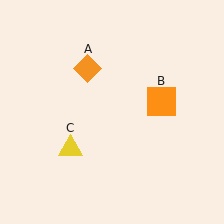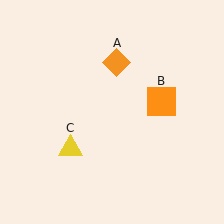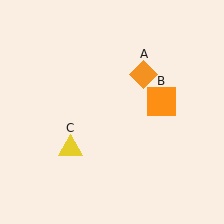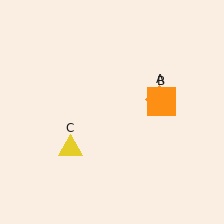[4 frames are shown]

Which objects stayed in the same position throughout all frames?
Orange square (object B) and yellow triangle (object C) remained stationary.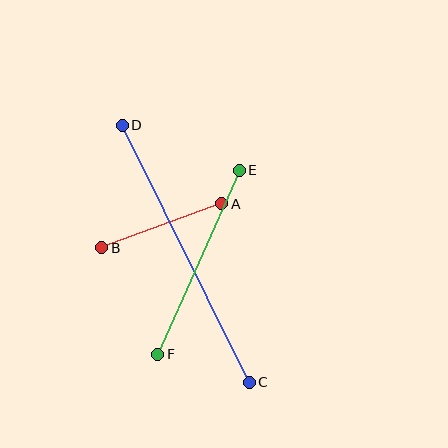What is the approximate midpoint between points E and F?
The midpoint is at approximately (199, 262) pixels.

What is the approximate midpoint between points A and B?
The midpoint is at approximately (162, 226) pixels.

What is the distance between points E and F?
The distance is approximately 201 pixels.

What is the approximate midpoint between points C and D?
The midpoint is at approximately (186, 254) pixels.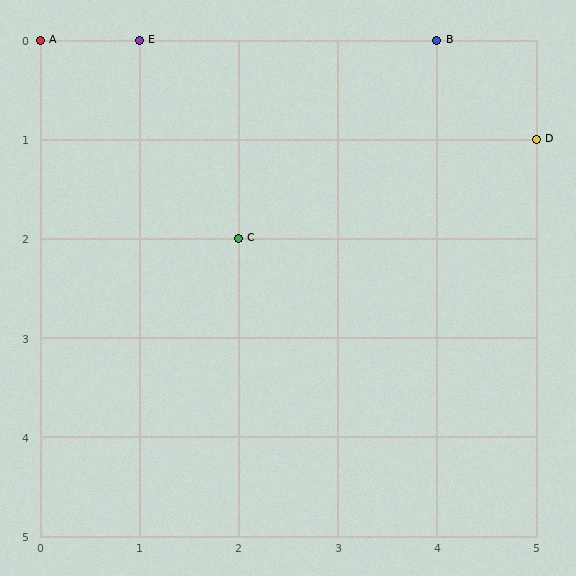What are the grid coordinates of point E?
Point E is at grid coordinates (1, 0).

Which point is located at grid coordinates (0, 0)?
Point A is at (0, 0).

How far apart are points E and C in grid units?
Points E and C are 1 column and 2 rows apart (about 2.2 grid units diagonally).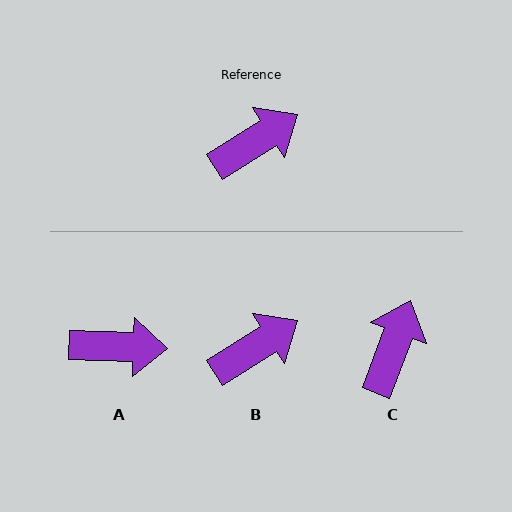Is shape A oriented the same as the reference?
No, it is off by about 34 degrees.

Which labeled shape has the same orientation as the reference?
B.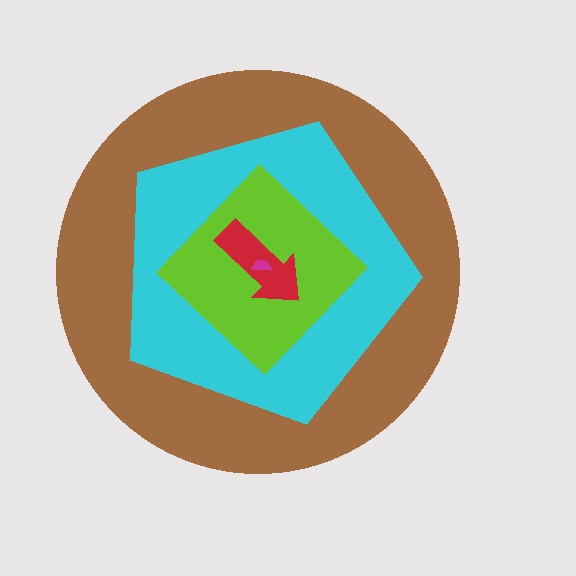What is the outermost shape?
The brown circle.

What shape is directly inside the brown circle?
The cyan pentagon.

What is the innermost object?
The magenta semicircle.